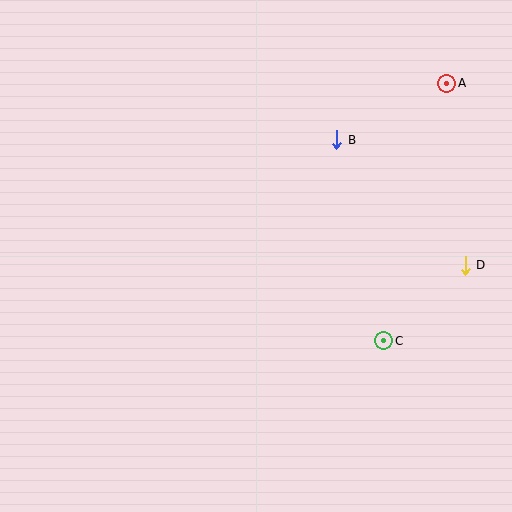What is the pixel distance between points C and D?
The distance between C and D is 111 pixels.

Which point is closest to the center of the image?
Point B at (337, 140) is closest to the center.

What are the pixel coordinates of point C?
Point C is at (384, 341).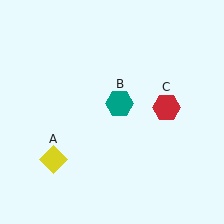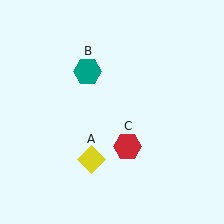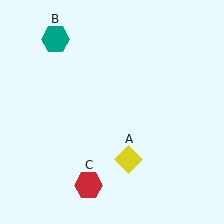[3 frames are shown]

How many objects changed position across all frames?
3 objects changed position: yellow diamond (object A), teal hexagon (object B), red hexagon (object C).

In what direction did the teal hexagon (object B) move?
The teal hexagon (object B) moved up and to the left.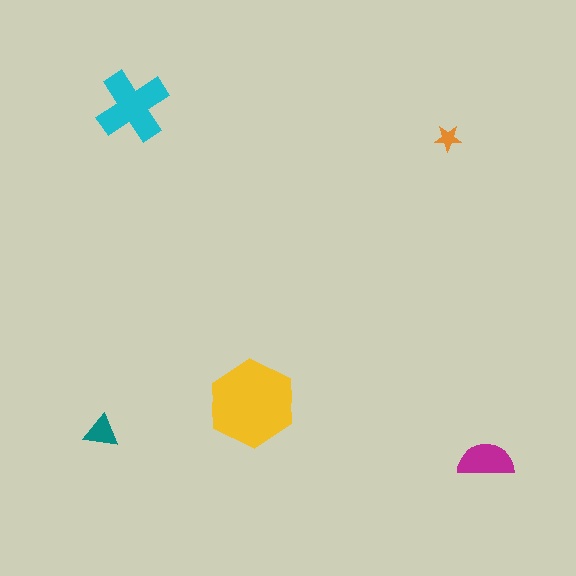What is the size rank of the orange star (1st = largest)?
5th.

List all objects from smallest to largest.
The orange star, the teal triangle, the magenta semicircle, the cyan cross, the yellow hexagon.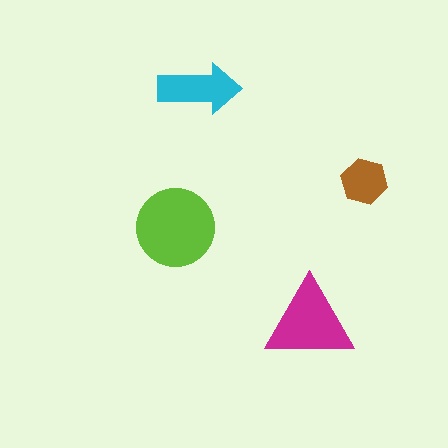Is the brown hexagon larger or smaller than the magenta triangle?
Smaller.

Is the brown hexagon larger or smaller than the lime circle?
Smaller.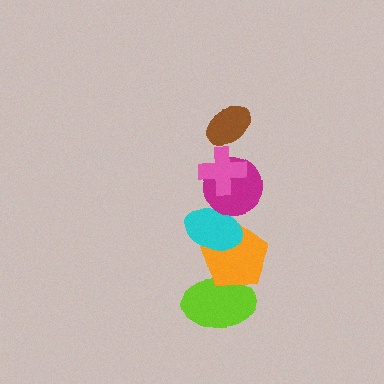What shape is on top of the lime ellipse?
The orange pentagon is on top of the lime ellipse.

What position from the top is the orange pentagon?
The orange pentagon is 5th from the top.